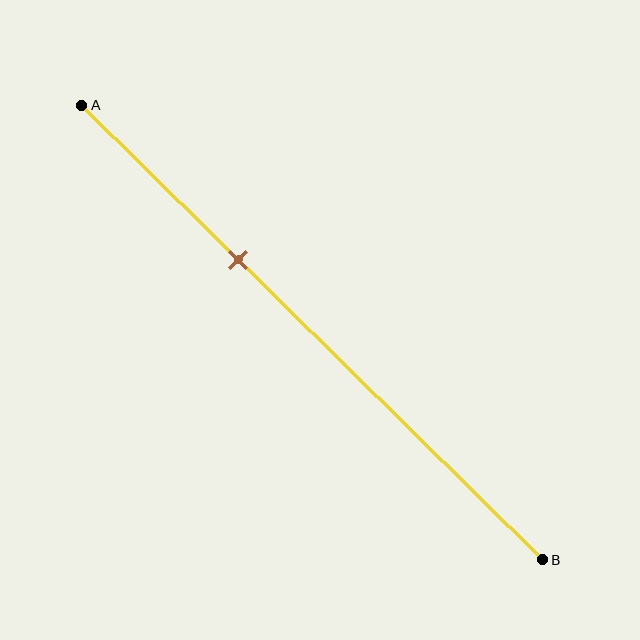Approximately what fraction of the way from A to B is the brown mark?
The brown mark is approximately 35% of the way from A to B.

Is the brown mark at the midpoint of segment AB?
No, the mark is at about 35% from A, not at the 50% midpoint.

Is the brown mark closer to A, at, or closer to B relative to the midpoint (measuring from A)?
The brown mark is closer to point A than the midpoint of segment AB.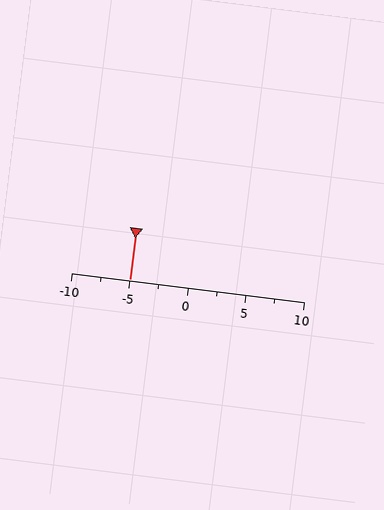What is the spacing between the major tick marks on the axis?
The major ticks are spaced 5 apart.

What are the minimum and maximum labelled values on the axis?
The axis runs from -10 to 10.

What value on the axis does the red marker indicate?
The marker indicates approximately -5.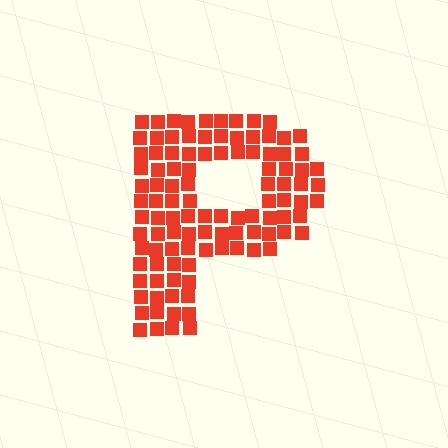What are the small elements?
The small elements are squares.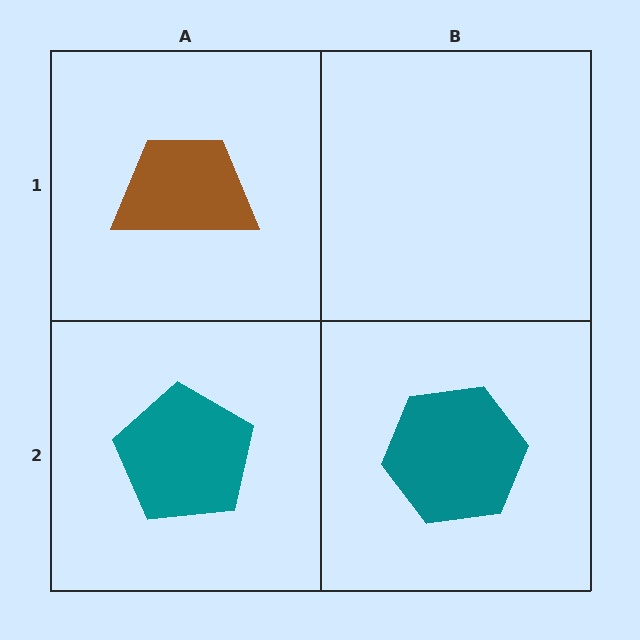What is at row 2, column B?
A teal hexagon.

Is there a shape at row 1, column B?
No, that cell is empty.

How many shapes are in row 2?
2 shapes.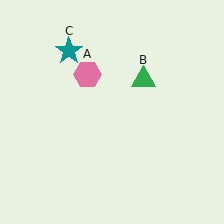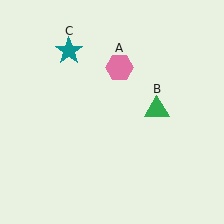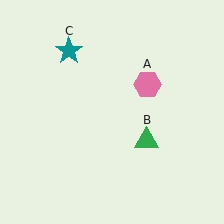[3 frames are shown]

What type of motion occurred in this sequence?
The pink hexagon (object A), green triangle (object B) rotated clockwise around the center of the scene.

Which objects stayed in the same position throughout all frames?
Teal star (object C) remained stationary.